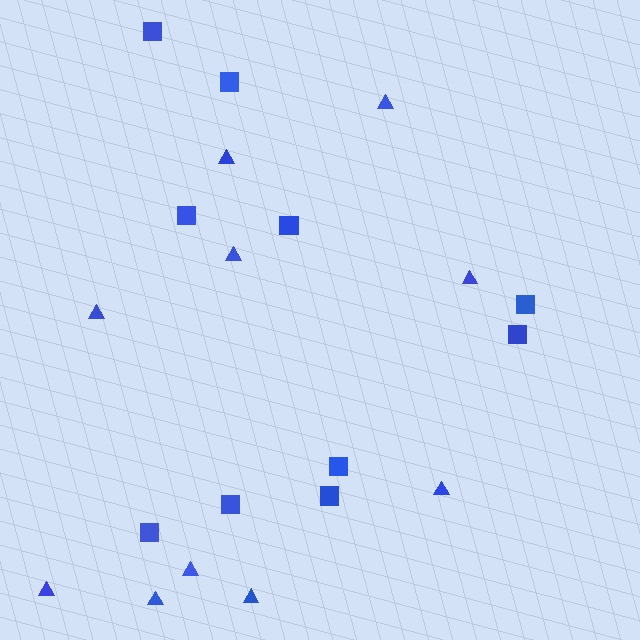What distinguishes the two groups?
There are 2 groups: one group of squares (10) and one group of triangles (10).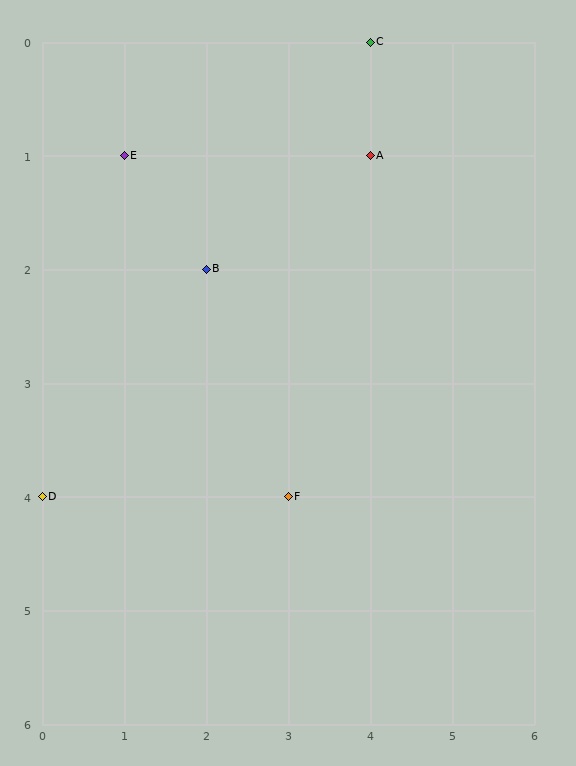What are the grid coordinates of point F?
Point F is at grid coordinates (3, 4).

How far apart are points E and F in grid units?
Points E and F are 2 columns and 3 rows apart (about 3.6 grid units diagonally).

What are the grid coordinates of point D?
Point D is at grid coordinates (0, 4).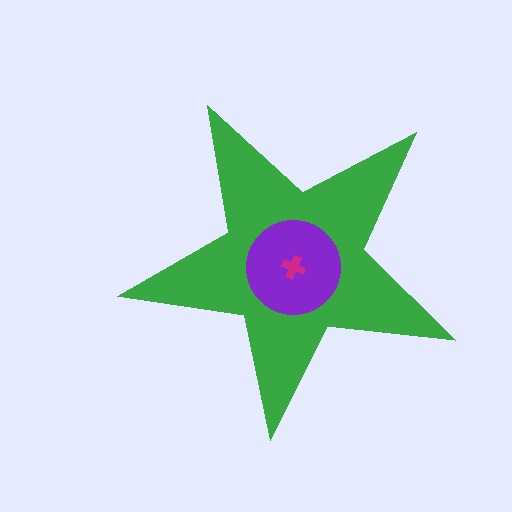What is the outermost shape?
The green star.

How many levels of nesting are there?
3.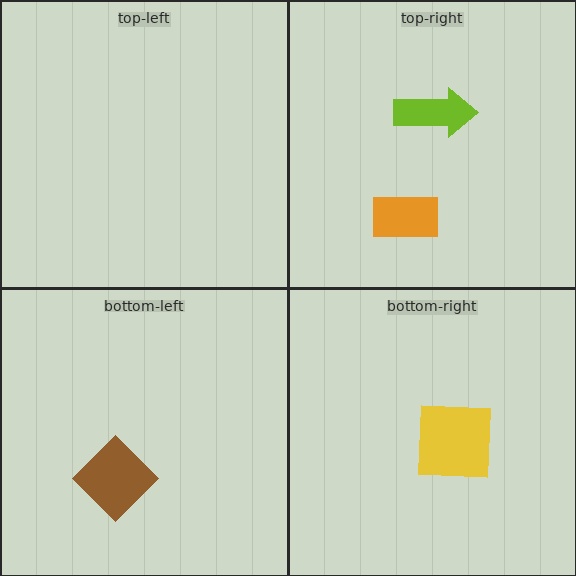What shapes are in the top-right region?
The lime arrow, the orange rectangle.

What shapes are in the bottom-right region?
The yellow square.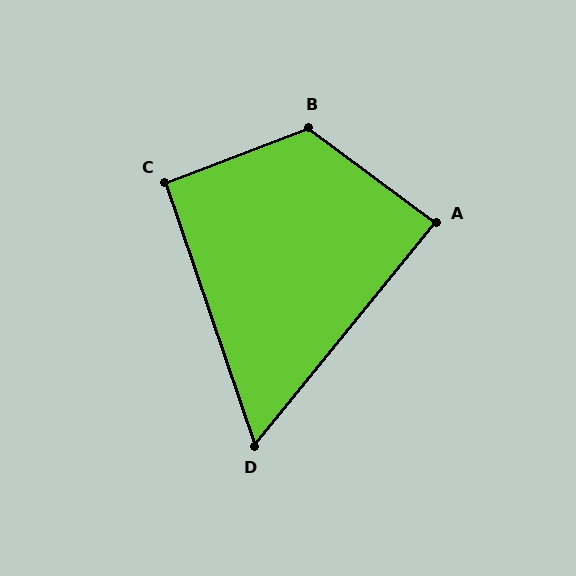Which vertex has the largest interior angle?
B, at approximately 122 degrees.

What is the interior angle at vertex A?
Approximately 88 degrees (approximately right).